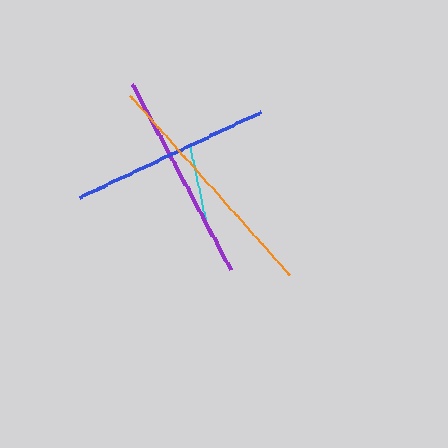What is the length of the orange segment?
The orange segment is approximately 240 pixels long.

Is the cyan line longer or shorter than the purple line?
The purple line is longer than the cyan line.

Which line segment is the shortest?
The cyan line is the shortest at approximately 83 pixels.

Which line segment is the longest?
The orange line is the longest at approximately 240 pixels.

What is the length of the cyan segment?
The cyan segment is approximately 83 pixels long.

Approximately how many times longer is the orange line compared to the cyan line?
The orange line is approximately 2.9 times the length of the cyan line.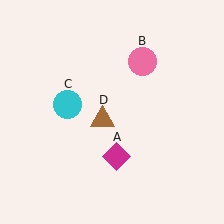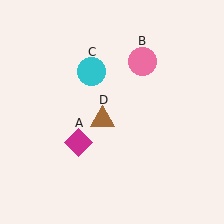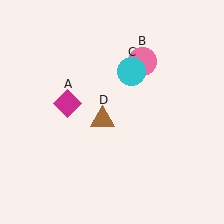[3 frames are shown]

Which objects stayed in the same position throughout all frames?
Pink circle (object B) and brown triangle (object D) remained stationary.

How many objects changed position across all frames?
2 objects changed position: magenta diamond (object A), cyan circle (object C).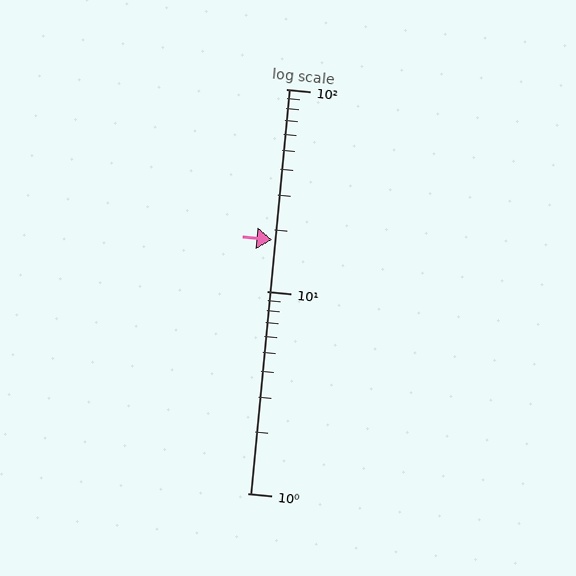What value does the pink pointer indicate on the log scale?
The pointer indicates approximately 18.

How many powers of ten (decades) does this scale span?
The scale spans 2 decades, from 1 to 100.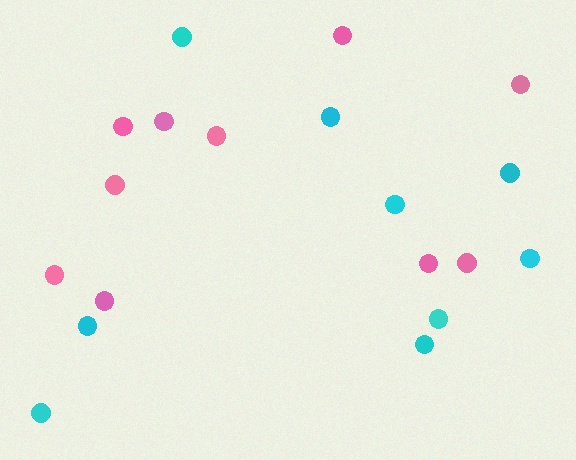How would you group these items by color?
There are 2 groups: one group of pink circles (10) and one group of cyan circles (9).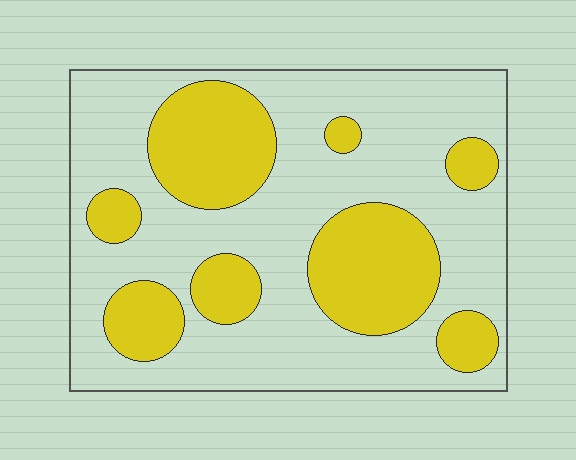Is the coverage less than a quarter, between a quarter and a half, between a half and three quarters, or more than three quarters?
Between a quarter and a half.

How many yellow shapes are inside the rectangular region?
8.